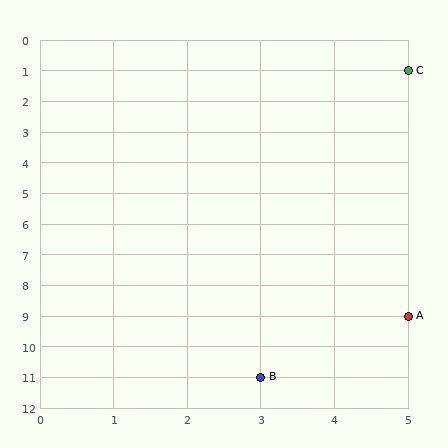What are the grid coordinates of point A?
Point A is at grid coordinates (5, 9).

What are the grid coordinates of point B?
Point B is at grid coordinates (3, 11).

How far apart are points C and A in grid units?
Points C and A are 8 rows apart.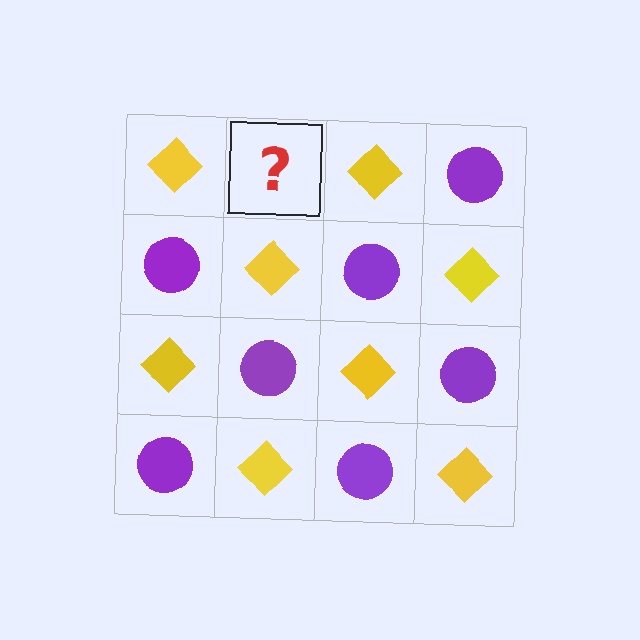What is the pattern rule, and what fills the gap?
The rule is that it alternates yellow diamond and purple circle in a checkerboard pattern. The gap should be filled with a purple circle.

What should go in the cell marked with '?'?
The missing cell should contain a purple circle.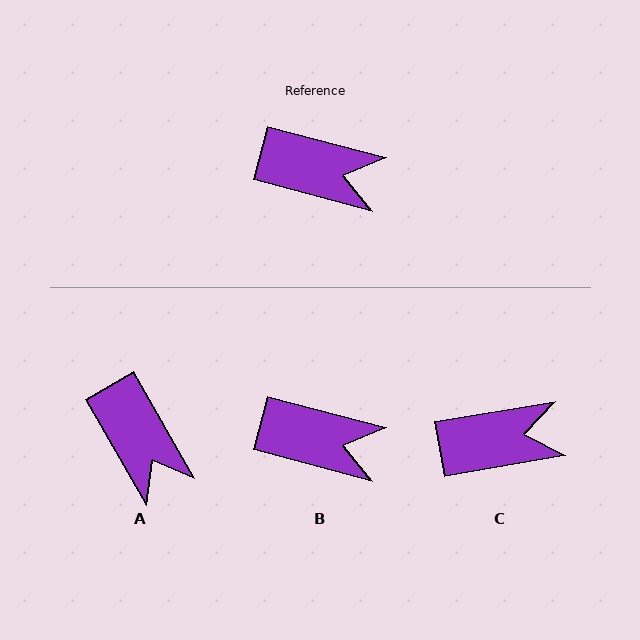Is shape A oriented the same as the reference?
No, it is off by about 46 degrees.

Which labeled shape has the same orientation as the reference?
B.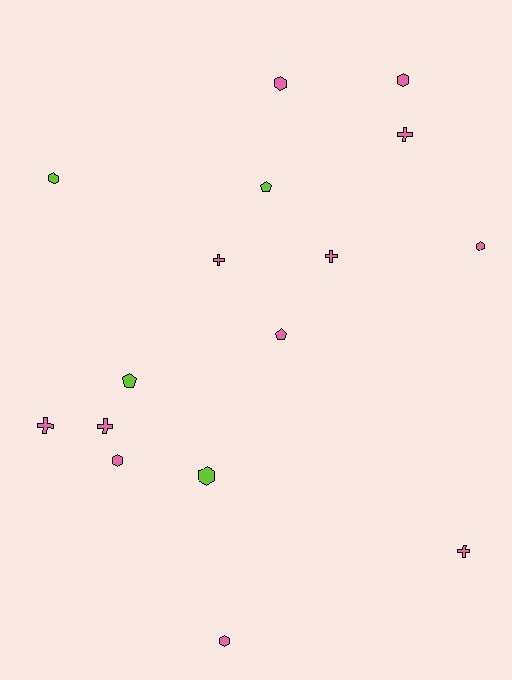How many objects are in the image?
There are 16 objects.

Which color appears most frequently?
Pink, with 12 objects.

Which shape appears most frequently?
Hexagon, with 7 objects.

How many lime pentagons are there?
There are 2 lime pentagons.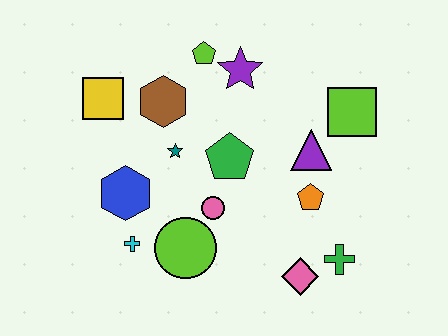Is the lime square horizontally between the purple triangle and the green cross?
No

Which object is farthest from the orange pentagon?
The yellow square is farthest from the orange pentagon.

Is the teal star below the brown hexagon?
Yes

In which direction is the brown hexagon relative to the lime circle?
The brown hexagon is above the lime circle.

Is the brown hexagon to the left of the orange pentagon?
Yes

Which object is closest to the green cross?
The pink diamond is closest to the green cross.